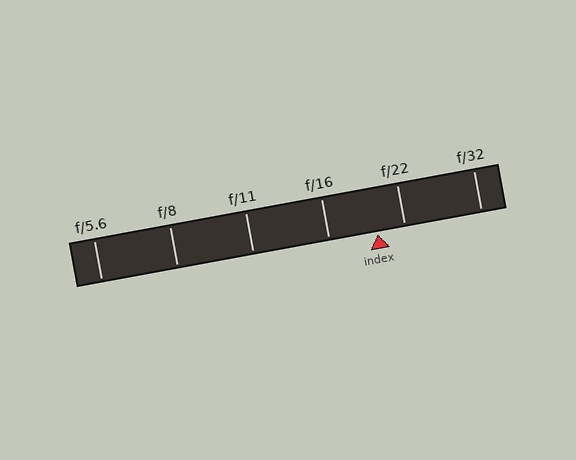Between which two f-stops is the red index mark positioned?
The index mark is between f/16 and f/22.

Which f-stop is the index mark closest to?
The index mark is closest to f/22.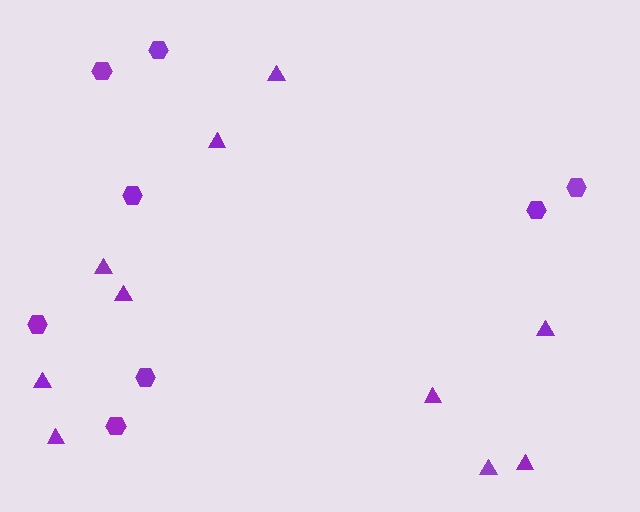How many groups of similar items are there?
There are 2 groups: one group of triangles (10) and one group of hexagons (8).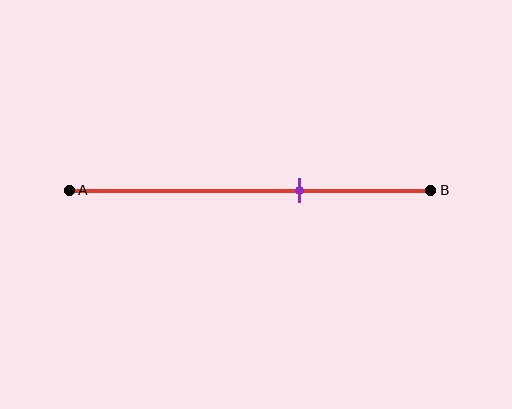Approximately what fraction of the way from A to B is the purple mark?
The purple mark is approximately 65% of the way from A to B.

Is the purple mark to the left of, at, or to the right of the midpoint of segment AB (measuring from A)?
The purple mark is to the right of the midpoint of segment AB.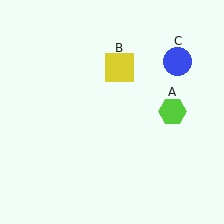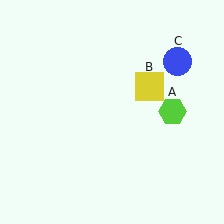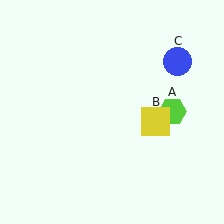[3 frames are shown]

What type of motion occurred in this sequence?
The yellow square (object B) rotated clockwise around the center of the scene.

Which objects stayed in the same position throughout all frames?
Lime hexagon (object A) and blue circle (object C) remained stationary.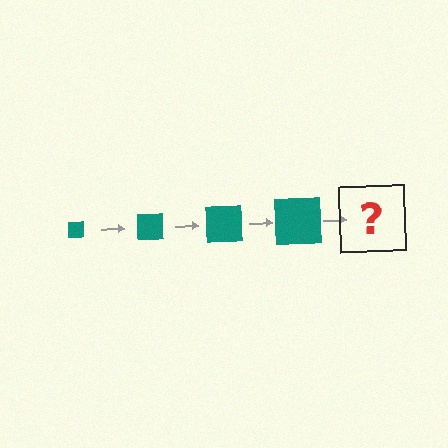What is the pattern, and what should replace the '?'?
The pattern is that the square gets progressively larger each step. The '?' should be a teal square, larger than the previous one.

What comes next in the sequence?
The next element should be a teal square, larger than the previous one.